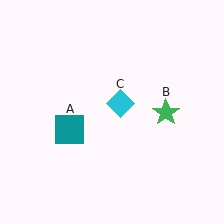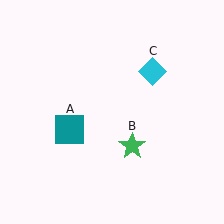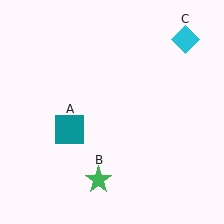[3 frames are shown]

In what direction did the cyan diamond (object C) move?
The cyan diamond (object C) moved up and to the right.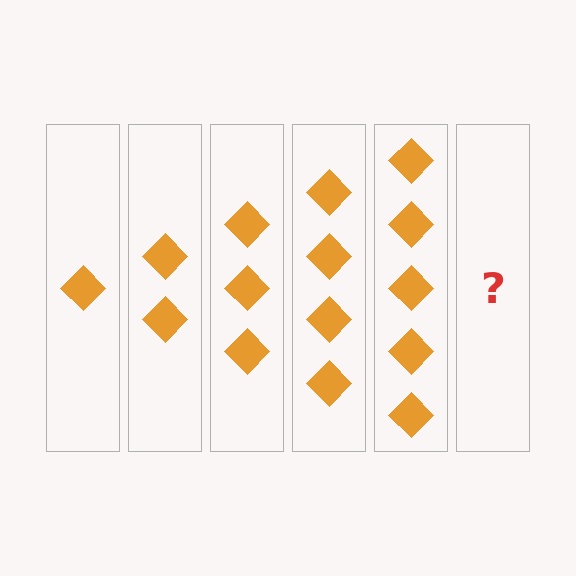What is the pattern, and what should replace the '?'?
The pattern is that each step adds one more diamond. The '?' should be 6 diamonds.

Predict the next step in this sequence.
The next step is 6 diamonds.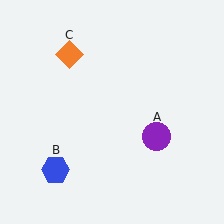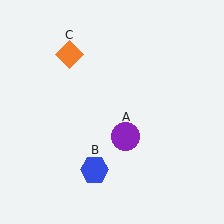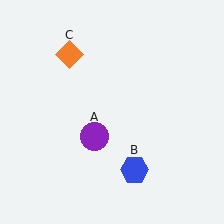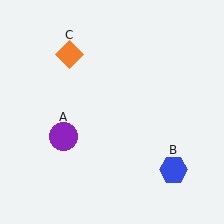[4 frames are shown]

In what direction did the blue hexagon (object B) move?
The blue hexagon (object B) moved right.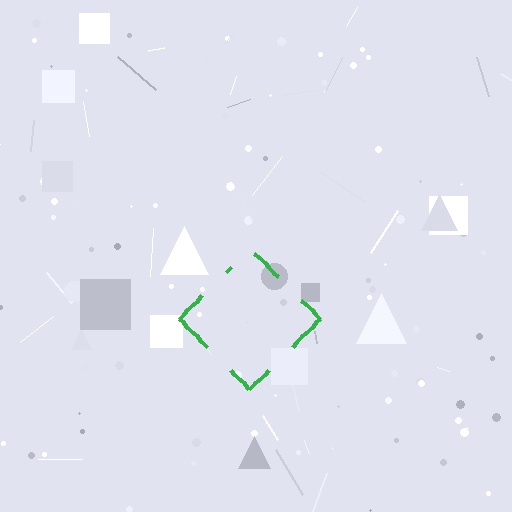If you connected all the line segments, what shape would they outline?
They would outline a diamond.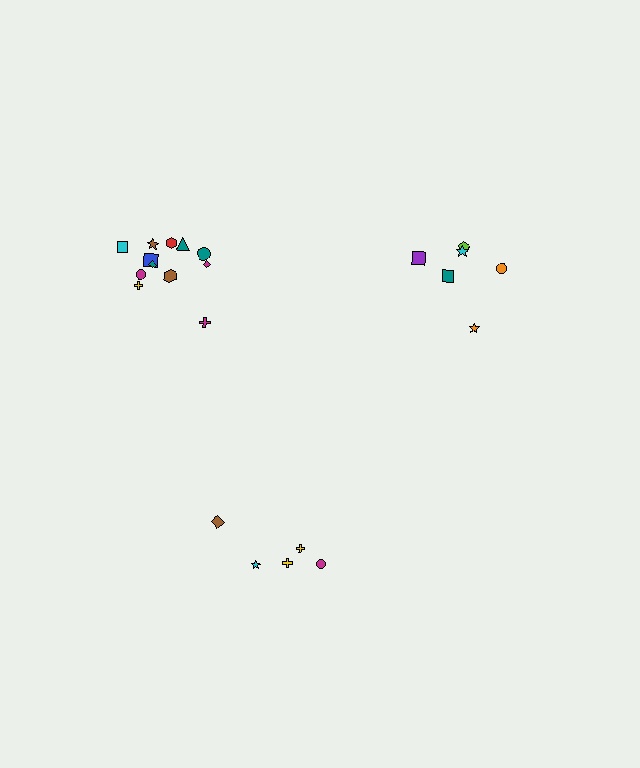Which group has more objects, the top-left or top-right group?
The top-left group.